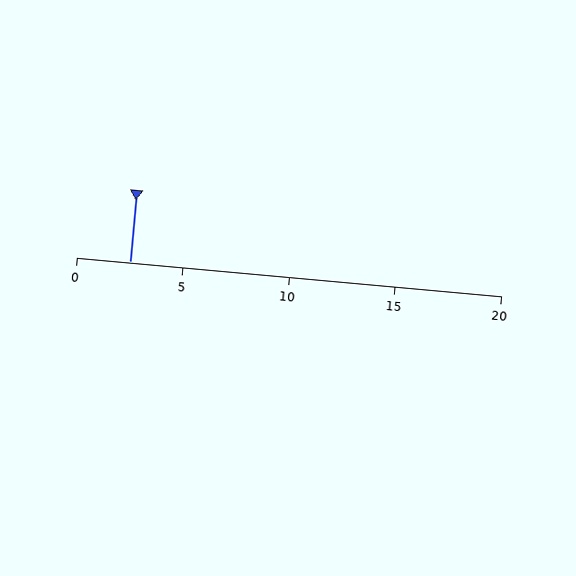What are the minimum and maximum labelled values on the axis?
The axis runs from 0 to 20.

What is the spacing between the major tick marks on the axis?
The major ticks are spaced 5 apart.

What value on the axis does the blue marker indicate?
The marker indicates approximately 2.5.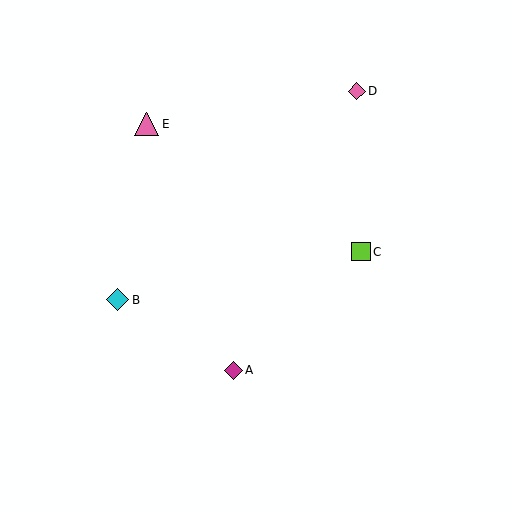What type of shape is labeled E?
Shape E is a pink triangle.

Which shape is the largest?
The pink triangle (labeled E) is the largest.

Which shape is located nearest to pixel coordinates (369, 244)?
The lime square (labeled C) at (361, 252) is nearest to that location.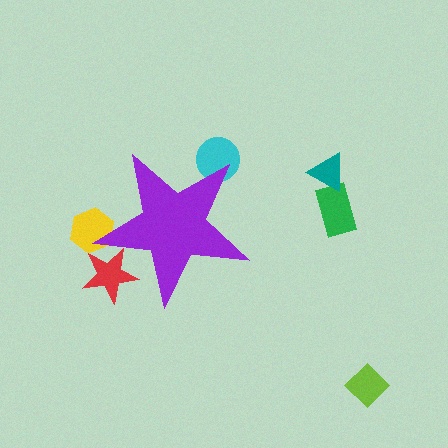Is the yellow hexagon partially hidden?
Yes, the yellow hexagon is partially hidden behind the purple star.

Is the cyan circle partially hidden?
Yes, the cyan circle is partially hidden behind the purple star.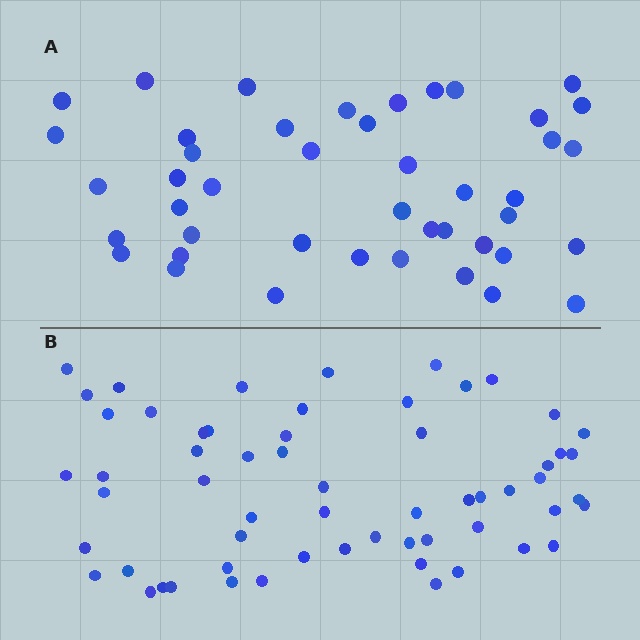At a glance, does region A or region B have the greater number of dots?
Region B (the bottom region) has more dots.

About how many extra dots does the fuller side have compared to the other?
Region B has approximately 15 more dots than region A.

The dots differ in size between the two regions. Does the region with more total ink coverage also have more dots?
No. Region A has more total ink coverage because its dots are larger, but region B actually contains more individual dots. Total area can be misleading — the number of items is what matters here.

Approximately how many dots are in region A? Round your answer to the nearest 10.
About 40 dots. (The exact count is 44, which rounds to 40.)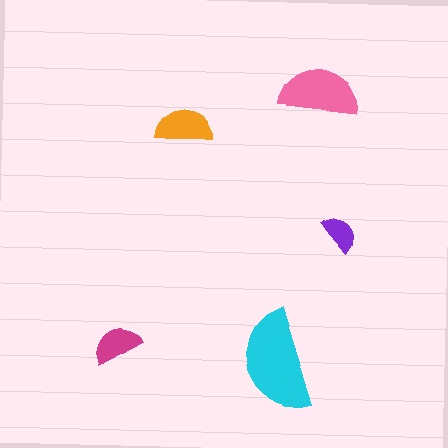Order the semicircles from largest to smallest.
the cyan one, the pink one, the orange one, the magenta one, the purple one.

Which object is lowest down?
The cyan semicircle is bottommost.